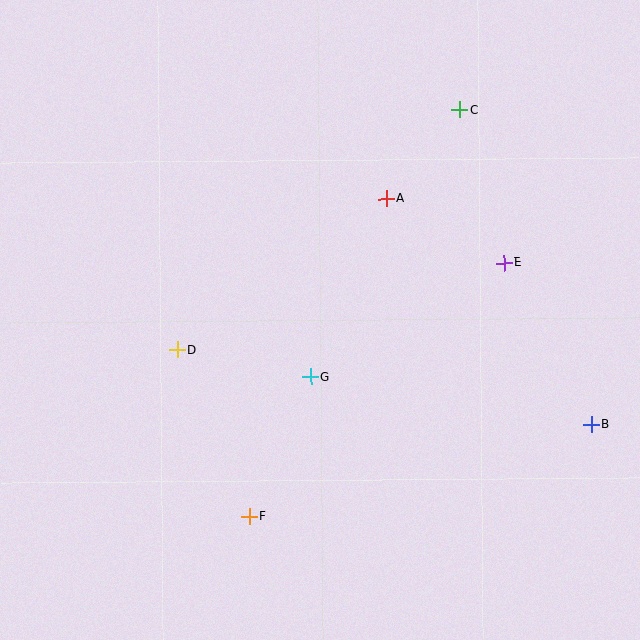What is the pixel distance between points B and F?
The distance between B and F is 355 pixels.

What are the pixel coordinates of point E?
Point E is at (504, 263).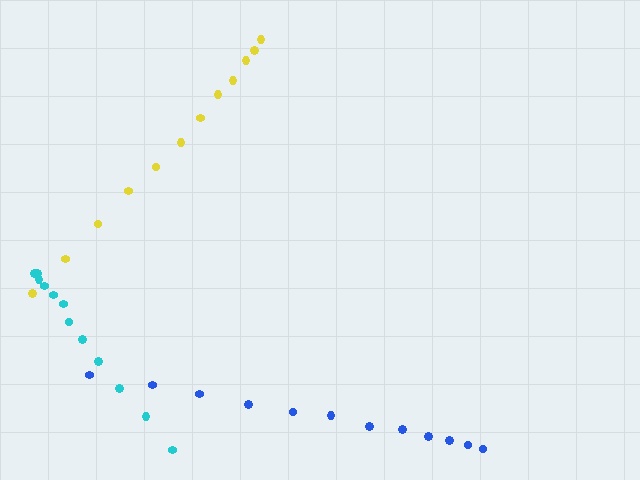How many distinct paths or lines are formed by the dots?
There are 3 distinct paths.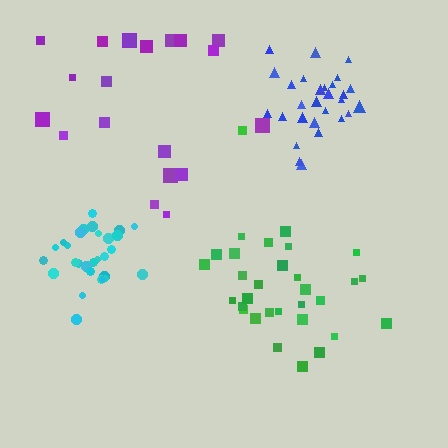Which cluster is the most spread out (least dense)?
Purple.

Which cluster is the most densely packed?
Cyan.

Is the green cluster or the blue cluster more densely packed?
Blue.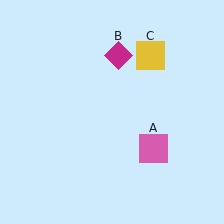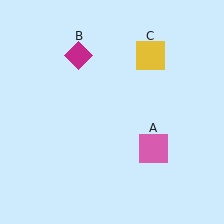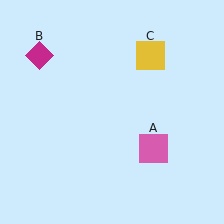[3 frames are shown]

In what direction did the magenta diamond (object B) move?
The magenta diamond (object B) moved left.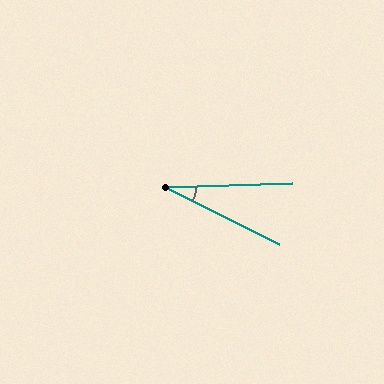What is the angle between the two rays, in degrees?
Approximately 28 degrees.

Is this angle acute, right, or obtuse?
It is acute.